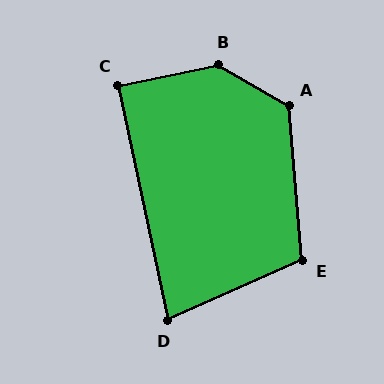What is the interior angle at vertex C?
Approximately 90 degrees (approximately right).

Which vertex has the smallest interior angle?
D, at approximately 78 degrees.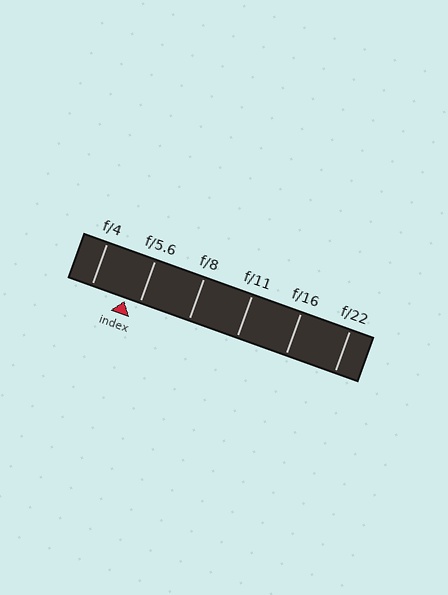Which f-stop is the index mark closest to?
The index mark is closest to f/5.6.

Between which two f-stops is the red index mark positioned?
The index mark is between f/4 and f/5.6.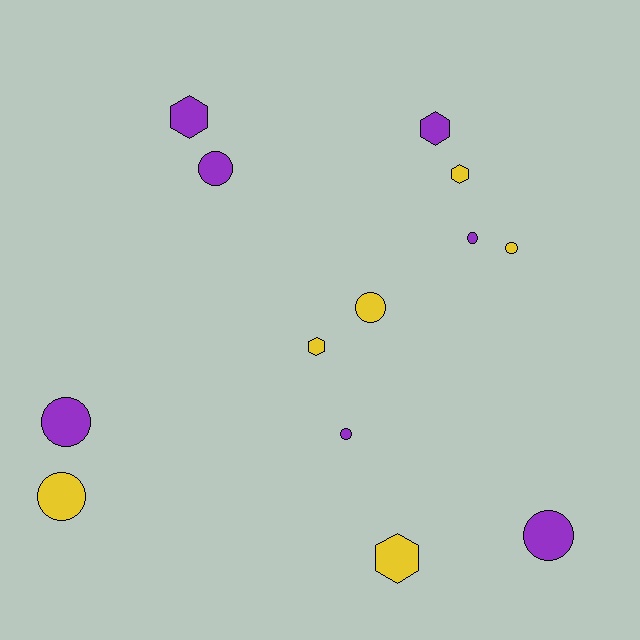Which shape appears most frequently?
Circle, with 8 objects.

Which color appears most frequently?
Purple, with 7 objects.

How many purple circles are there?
There are 5 purple circles.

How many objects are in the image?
There are 13 objects.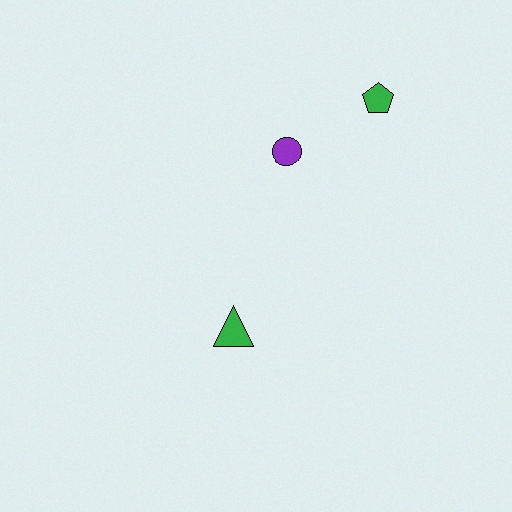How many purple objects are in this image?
There is 1 purple object.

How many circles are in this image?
There is 1 circle.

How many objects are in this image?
There are 3 objects.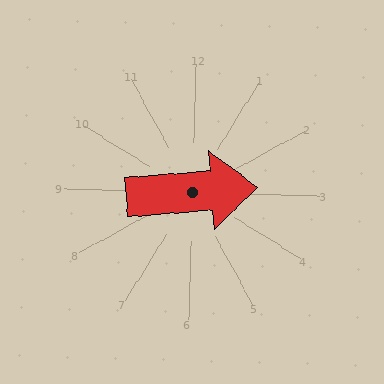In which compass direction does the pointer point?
East.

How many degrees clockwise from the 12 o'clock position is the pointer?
Approximately 84 degrees.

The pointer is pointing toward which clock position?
Roughly 3 o'clock.